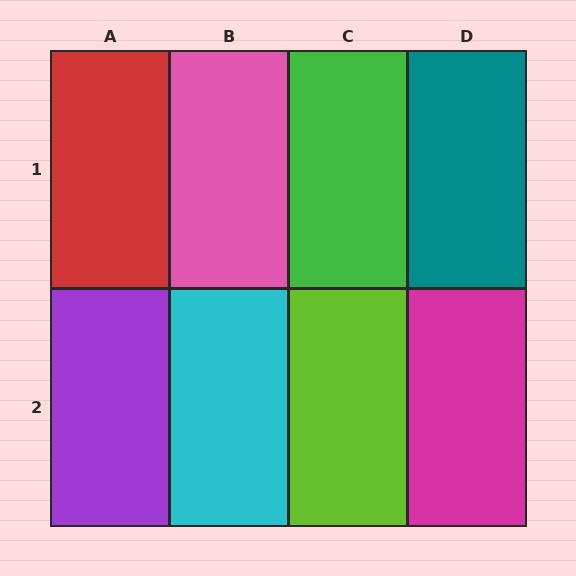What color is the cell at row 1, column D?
Teal.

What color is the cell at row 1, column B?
Pink.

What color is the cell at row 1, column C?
Green.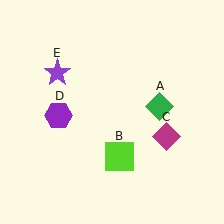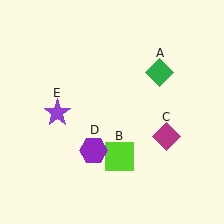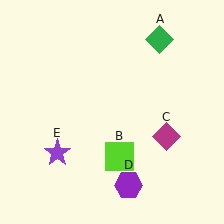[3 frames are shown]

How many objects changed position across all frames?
3 objects changed position: green diamond (object A), purple hexagon (object D), purple star (object E).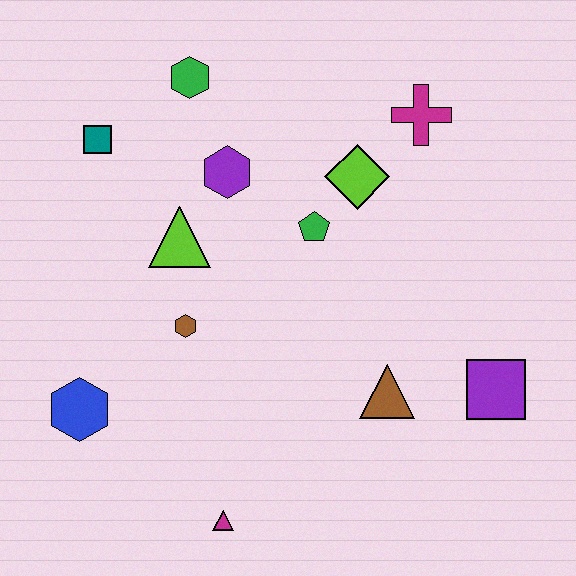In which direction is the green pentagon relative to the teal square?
The green pentagon is to the right of the teal square.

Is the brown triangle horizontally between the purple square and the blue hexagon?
Yes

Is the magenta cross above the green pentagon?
Yes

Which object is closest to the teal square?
The green hexagon is closest to the teal square.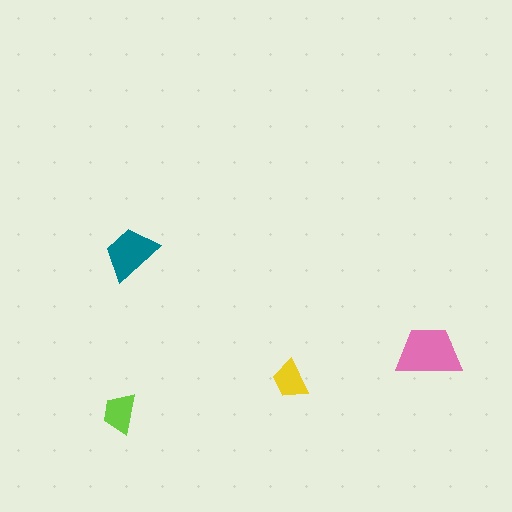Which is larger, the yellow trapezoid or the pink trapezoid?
The pink one.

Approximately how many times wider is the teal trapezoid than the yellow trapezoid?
About 1.5 times wider.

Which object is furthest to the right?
The pink trapezoid is rightmost.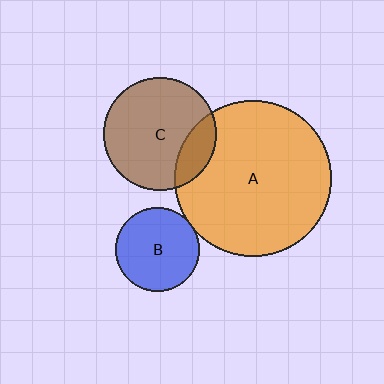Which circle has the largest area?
Circle A (orange).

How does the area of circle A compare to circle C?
Approximately 1.9 times.